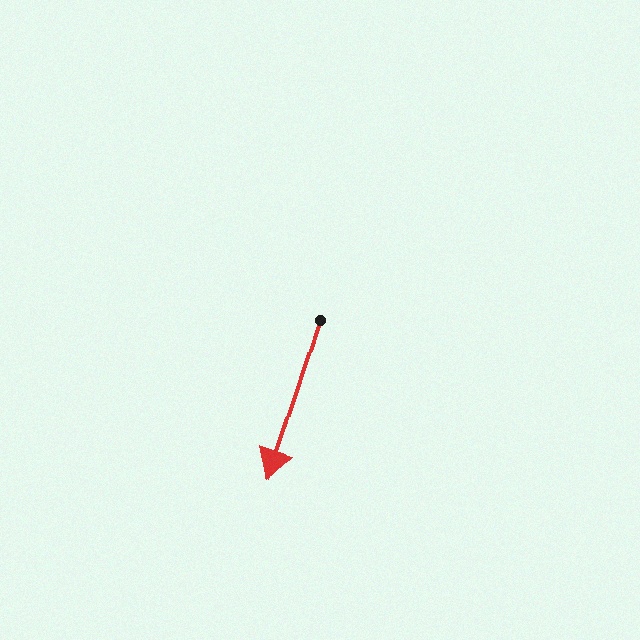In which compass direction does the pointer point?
South.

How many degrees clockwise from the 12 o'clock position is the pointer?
Approximately 198 degrees.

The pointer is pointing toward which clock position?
Roughly 7 o'clock.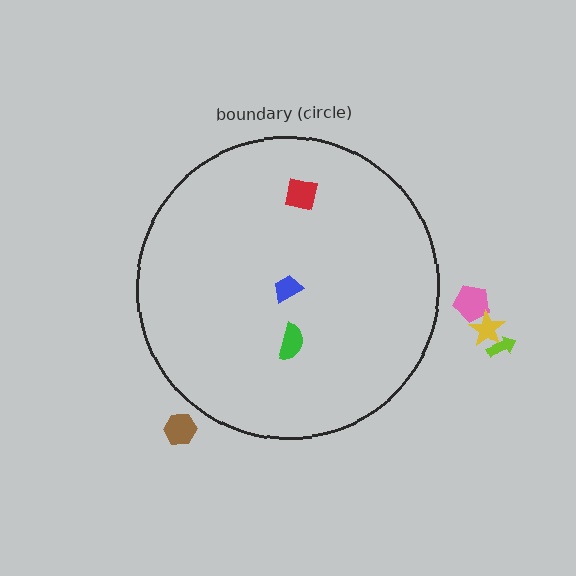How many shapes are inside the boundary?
3 inside, 4 outside.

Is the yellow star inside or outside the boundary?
Outside.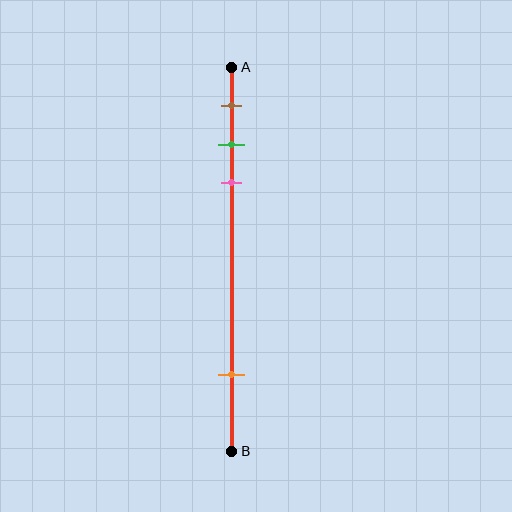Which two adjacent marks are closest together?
The green and pink marks are the closest adjacent pair.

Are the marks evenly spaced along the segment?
No, the marks are not evenly spaced.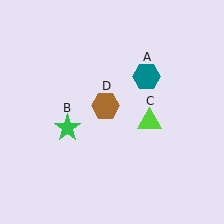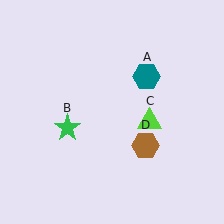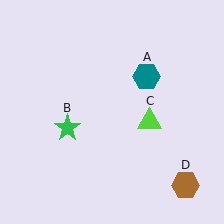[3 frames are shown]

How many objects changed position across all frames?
1 object changed position: brown hexagon (object D).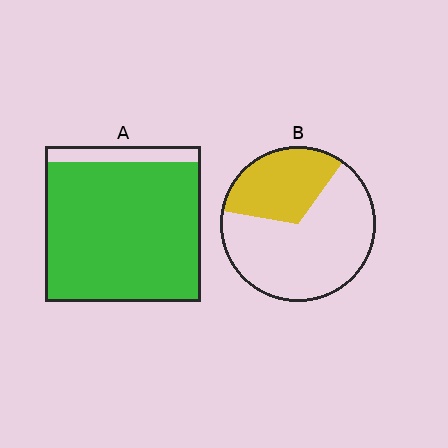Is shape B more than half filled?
No.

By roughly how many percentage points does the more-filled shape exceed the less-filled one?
By roughly 55 percentage points (A over B).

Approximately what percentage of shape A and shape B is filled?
A is approximately 90% and B is approximately 30%.